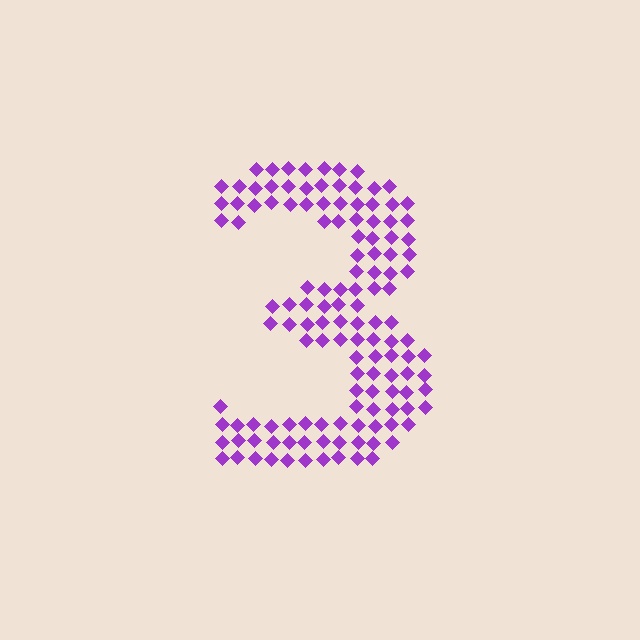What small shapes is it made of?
It is made of small diamonds.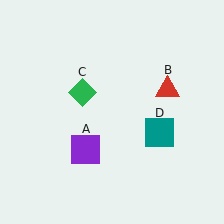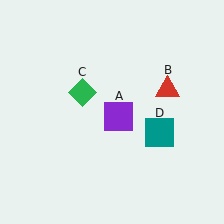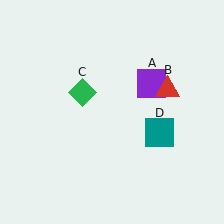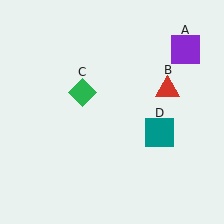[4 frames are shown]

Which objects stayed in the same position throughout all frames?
Red triangle (object B) and green diamond (object C) and teal square (object D) remained stationary.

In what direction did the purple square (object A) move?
The purple square (object A) moved up and to the right.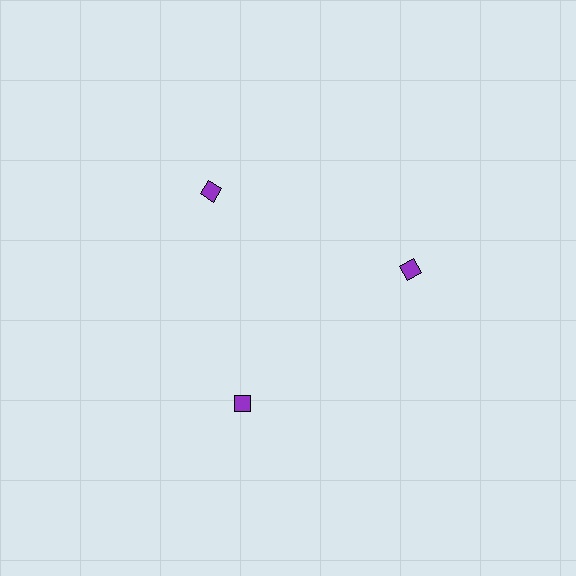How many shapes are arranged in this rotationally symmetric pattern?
There are 3 shapes, arranged in 3 groups of 1.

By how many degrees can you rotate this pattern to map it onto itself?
The pattern maps onto itself every 120 degrees of rotation.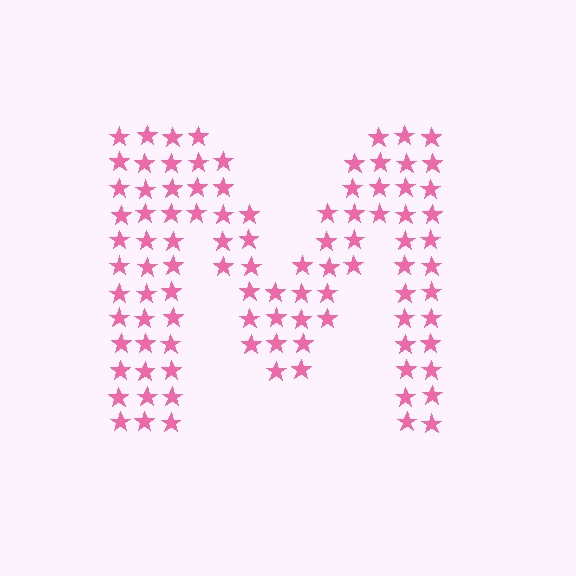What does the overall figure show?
The overall figure shows the letter M.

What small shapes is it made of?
It is made of small stars.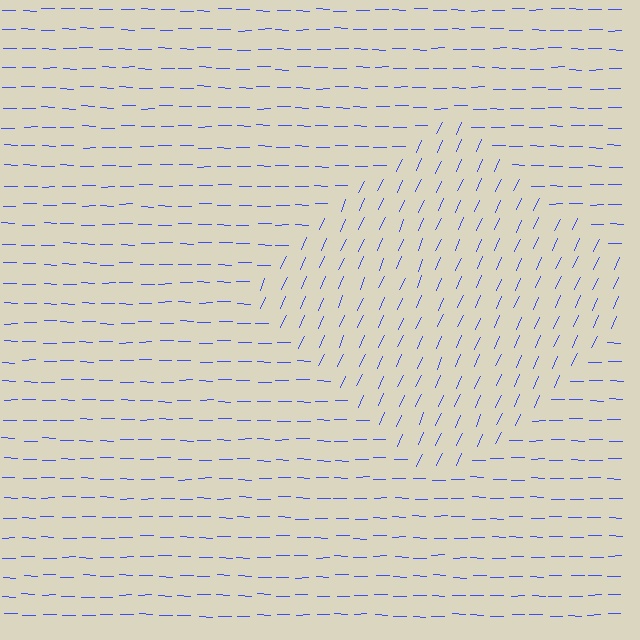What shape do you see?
I see a diamond.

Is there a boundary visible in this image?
Yes, there is a texture boundary formed by a change in line orientation.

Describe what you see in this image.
The image is filled with small blue line segments. A diamond region in the image has lines oriented differently from the surrounding lines, creating a visible texture boundary.